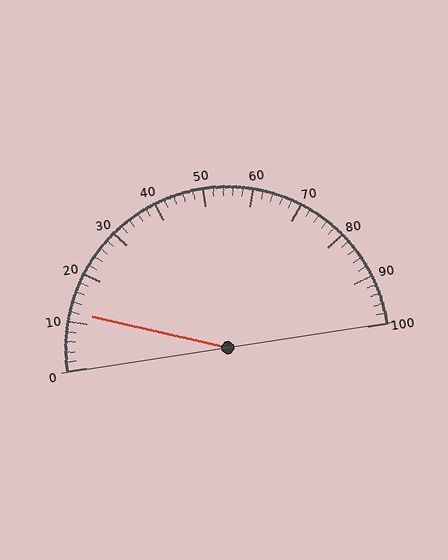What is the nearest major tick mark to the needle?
The nearest major tick mark is 10.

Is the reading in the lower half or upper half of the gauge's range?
The reading is in the lower half of the range (0 to 100).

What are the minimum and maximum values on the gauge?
The gauge ranges from 0 to 100.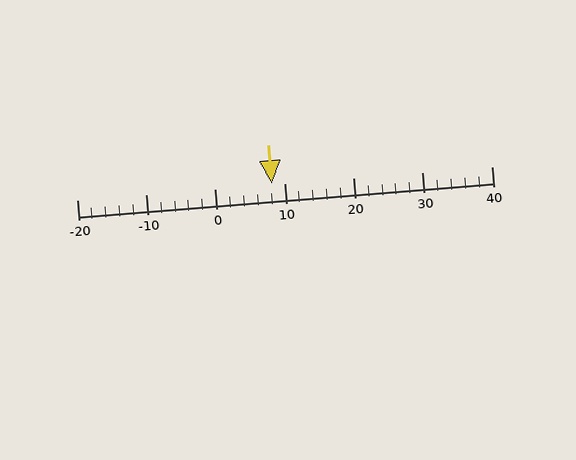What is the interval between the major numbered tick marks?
The major tick marks are spaced 10 units apart.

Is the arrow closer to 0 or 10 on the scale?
The arrow is closer to 10.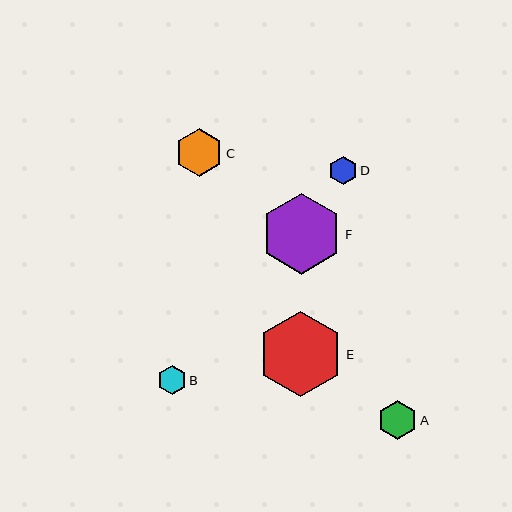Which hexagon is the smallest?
Hexagon B is the smallest with a size of approximately 28 pixels.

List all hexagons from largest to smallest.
From largest to smallest: E, F, C, A, D, B.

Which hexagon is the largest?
Hexagon E is the largest with a size of approximately 85 pixels.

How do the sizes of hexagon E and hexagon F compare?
Hexagon E and hexagon F are approximately the same size.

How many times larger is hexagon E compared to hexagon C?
Hexagon E is approximately 1.8 times the size of hexagon C.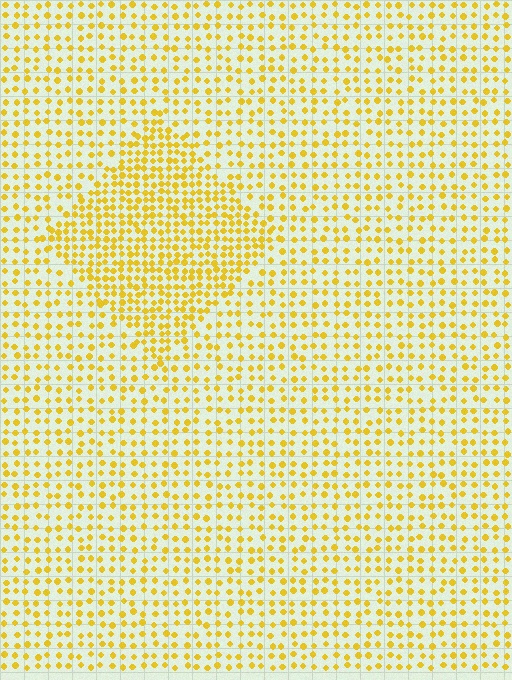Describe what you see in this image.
The image contains small yellow elements arranged at two different densities. A diamond-shaped region is visible where the elements are more densely packed than the surrounding area.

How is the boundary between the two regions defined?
The boundary is defined by a change in element density (approximately 1.8x ratio). All elements are the same color, size, and shape.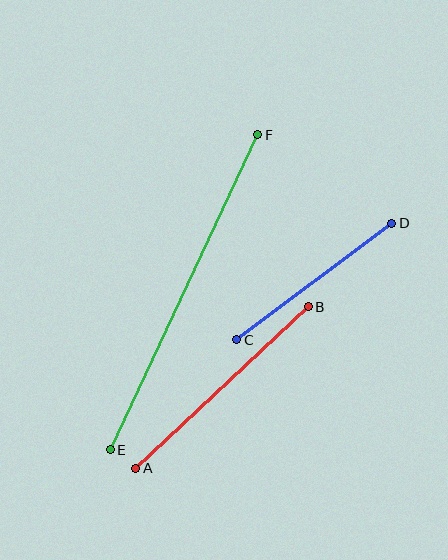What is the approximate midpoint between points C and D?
The midpoint is at approximately (314, 282) pixels.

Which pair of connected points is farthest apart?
Points E and F are farthest apart.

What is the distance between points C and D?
The distance is approximately 194 pixels.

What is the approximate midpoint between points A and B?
The midpoint is at approximately (222, 388) pixels.